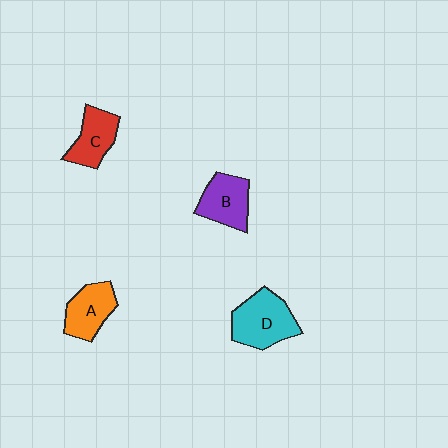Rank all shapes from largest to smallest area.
From largest to smallest: D (cyan), B (purple), A (orange), C (red).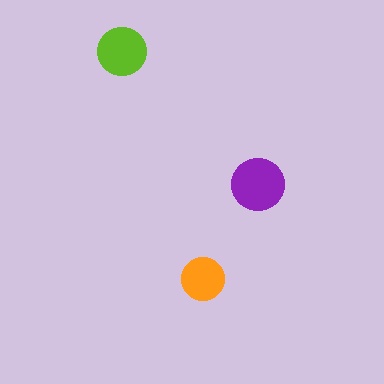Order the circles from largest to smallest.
the purple one, the lime one, the orange one.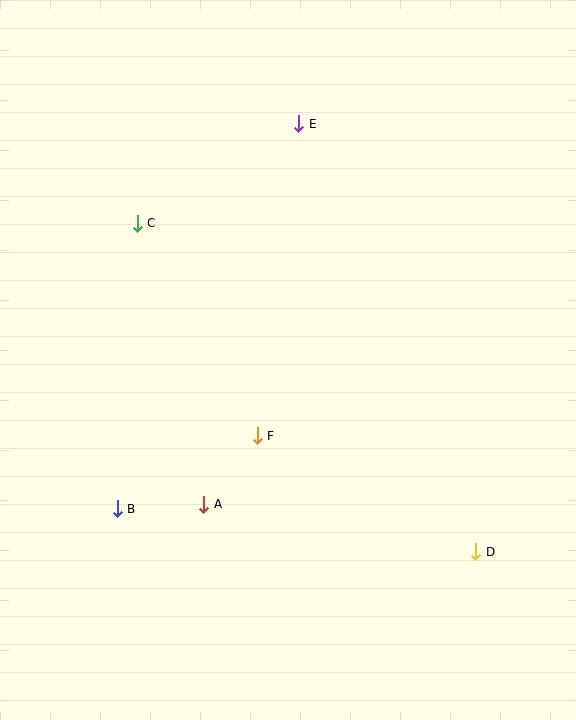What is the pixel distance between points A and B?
The distance between A and B is 87 pixels.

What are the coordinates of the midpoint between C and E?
The midpoint between C and E is at (218, 174).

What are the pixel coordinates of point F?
Point F is at (257, 436).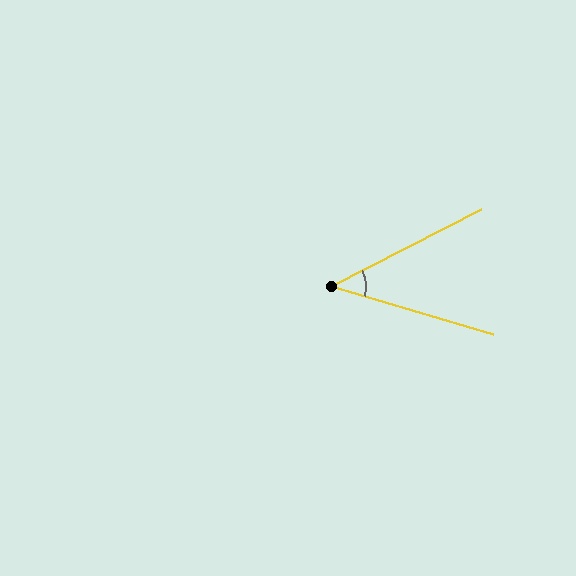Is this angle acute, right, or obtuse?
It is acute.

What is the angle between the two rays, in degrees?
Approximately 44 degrees.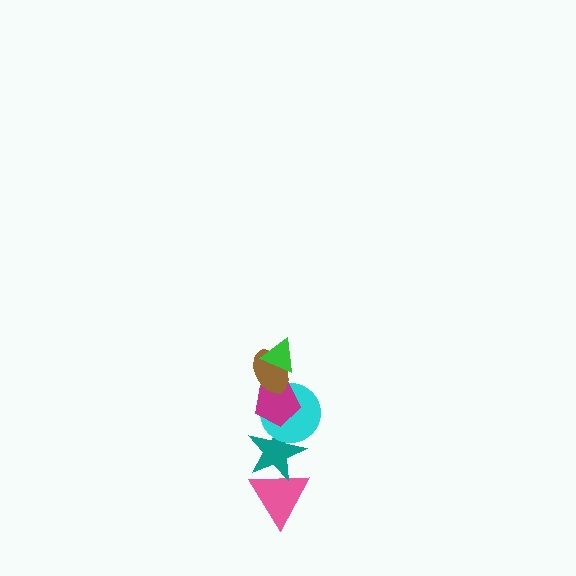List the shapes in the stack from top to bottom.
From top to bottom: the green triangle, the brown ellipse, the magenta pentagon, the cyan circle, the teal star, the pink triangle.